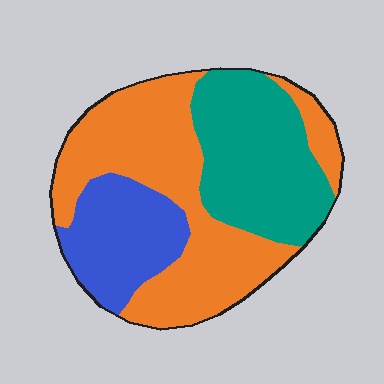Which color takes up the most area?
Orange, at roughly 50%.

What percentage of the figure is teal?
Teal covers about 30% of the figure.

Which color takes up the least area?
Blue, at roughly 20%.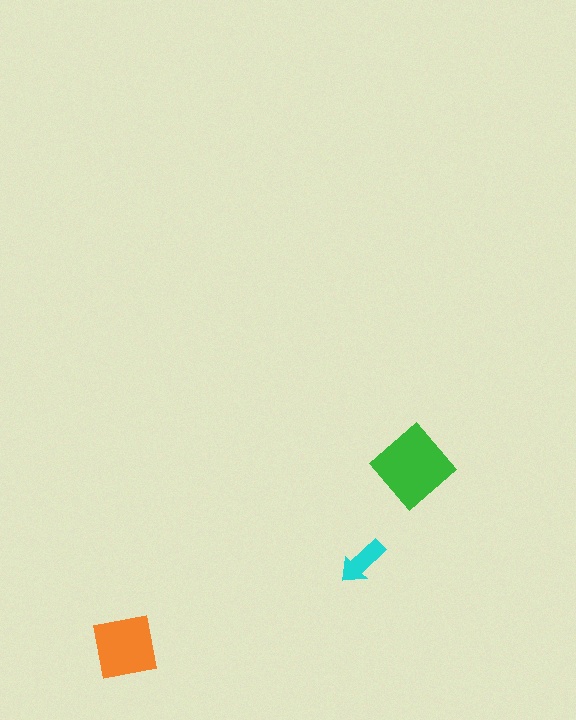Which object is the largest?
The green diamond.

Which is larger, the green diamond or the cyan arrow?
The green diamond.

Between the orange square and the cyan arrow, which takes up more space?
The orange square.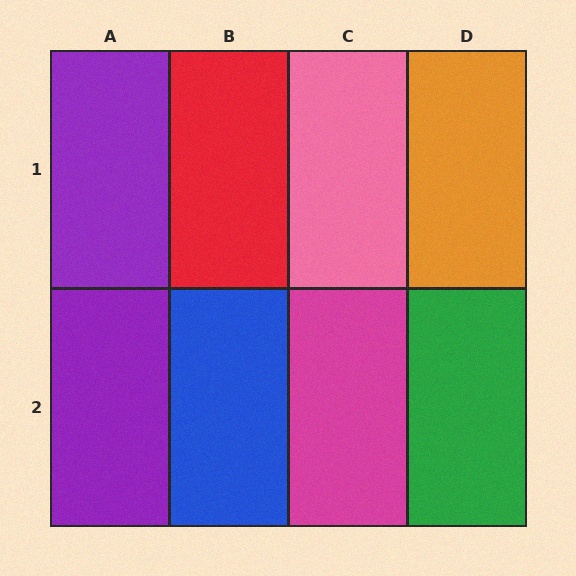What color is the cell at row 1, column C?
Pink.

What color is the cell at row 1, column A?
Purple.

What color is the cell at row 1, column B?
Red.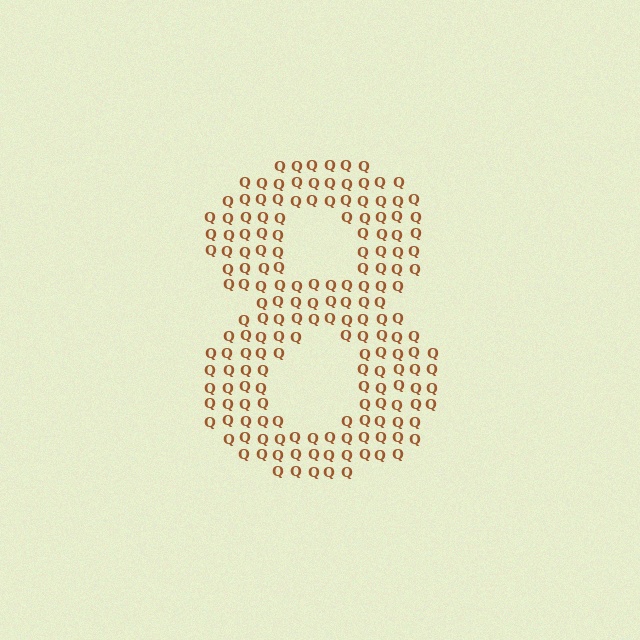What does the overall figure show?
The overall figure shows the digit 8.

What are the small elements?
The small elements are letter Q's.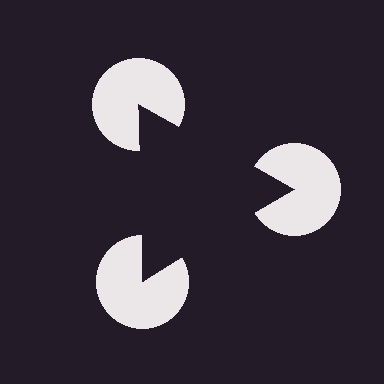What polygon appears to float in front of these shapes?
An illusory triangle — its edges are inferred from the aligned wedge cuts in the pac-man discs, not physically drawn.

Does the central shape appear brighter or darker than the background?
It typically appears slightly darker than the background, even though no actual brightness change is drawn.